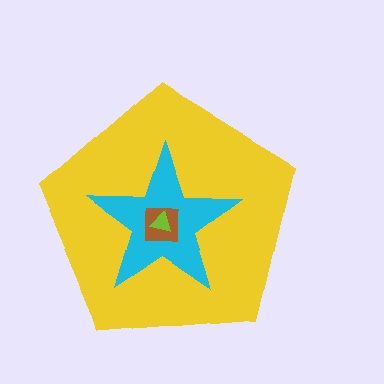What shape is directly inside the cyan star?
The brown square.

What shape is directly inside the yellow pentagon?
The cyan star.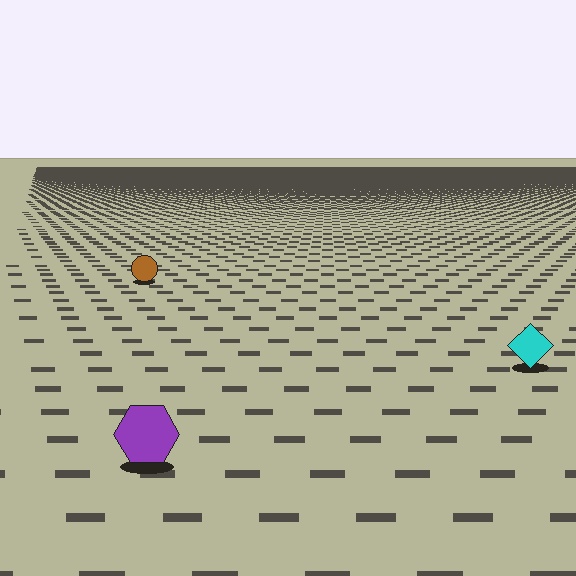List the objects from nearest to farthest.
From nearest to farthest: the purple hexagon, the cyan diamond, the brown circle.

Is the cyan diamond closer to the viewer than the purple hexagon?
No. The purple hexagon is closer — you can tell from the texture gradient: the ground texture is coarser near it.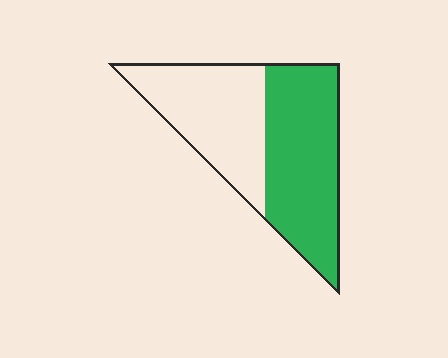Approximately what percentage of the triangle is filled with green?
Approximately 55%.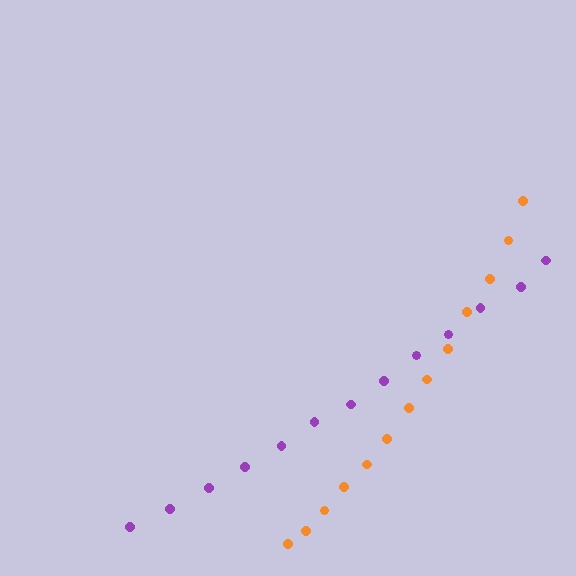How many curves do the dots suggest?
There are 2 distinct paths.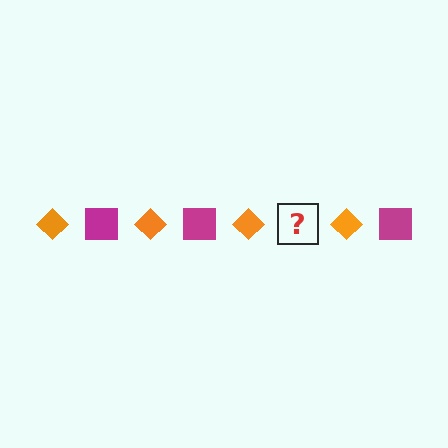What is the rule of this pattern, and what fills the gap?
The rule is that the pattern alternates between orange diamond and magenta square. The gap should be filled with a magenta square.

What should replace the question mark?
The question mark should be replaced with a magenta square.